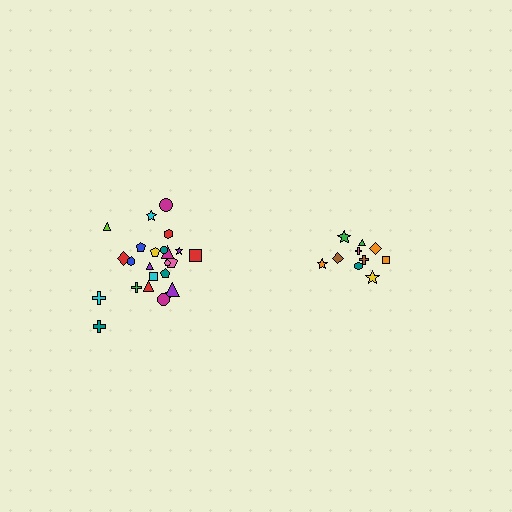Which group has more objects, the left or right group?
The left group.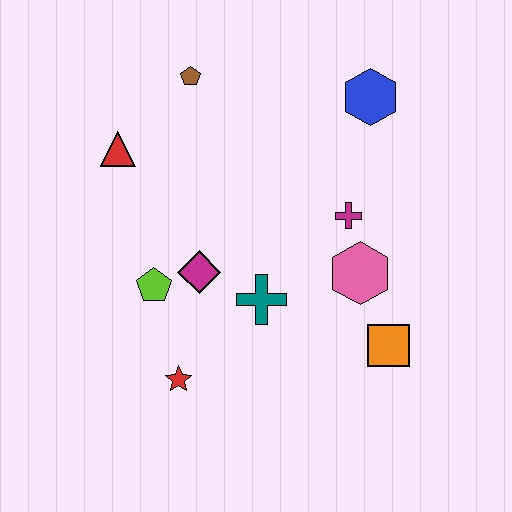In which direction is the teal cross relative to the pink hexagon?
The teal cross is to the left of the pink hexagon.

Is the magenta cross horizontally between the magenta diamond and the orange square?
Yes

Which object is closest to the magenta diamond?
The lime pentagon is closest to the magenta diamond.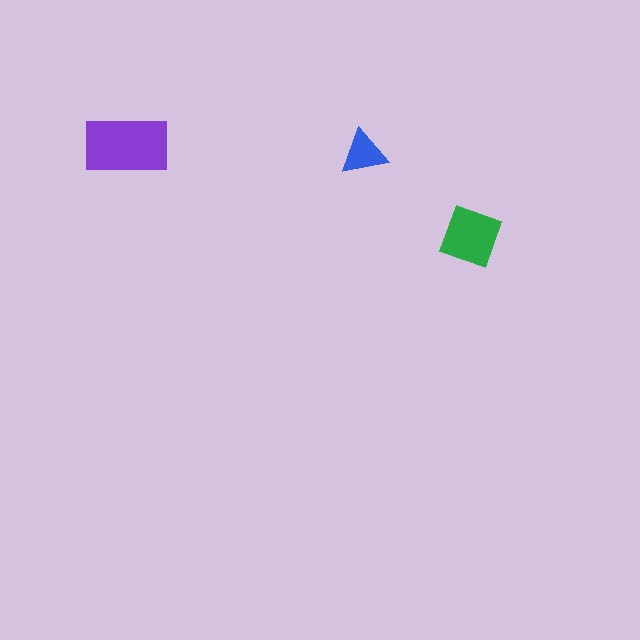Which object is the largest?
The purple rectangle.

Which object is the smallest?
The blue triangle.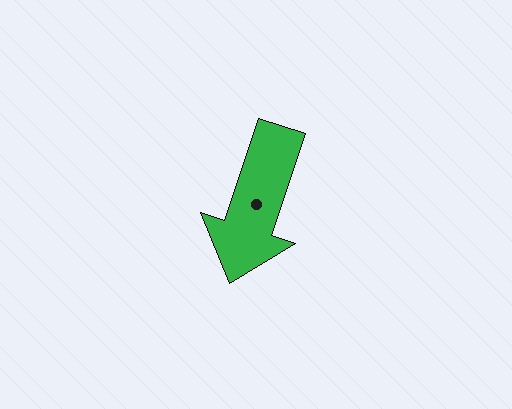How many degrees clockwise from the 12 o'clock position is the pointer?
Approximately 199 degrees.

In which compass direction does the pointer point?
South.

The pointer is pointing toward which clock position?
Roughly 7 o'clock.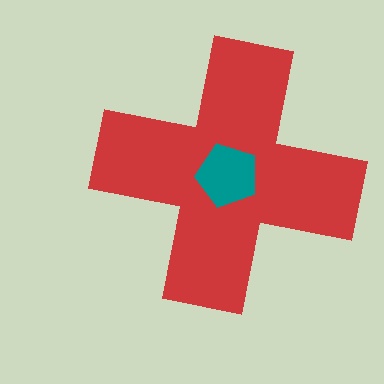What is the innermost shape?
The teal pentagon.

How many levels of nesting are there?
2.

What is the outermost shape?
The red cross.